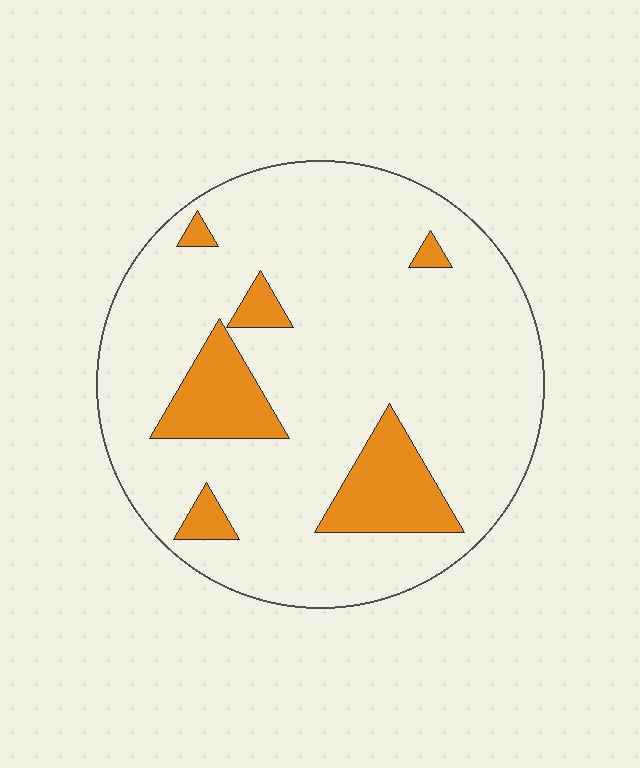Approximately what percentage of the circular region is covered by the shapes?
Approximately 15%.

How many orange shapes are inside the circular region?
6.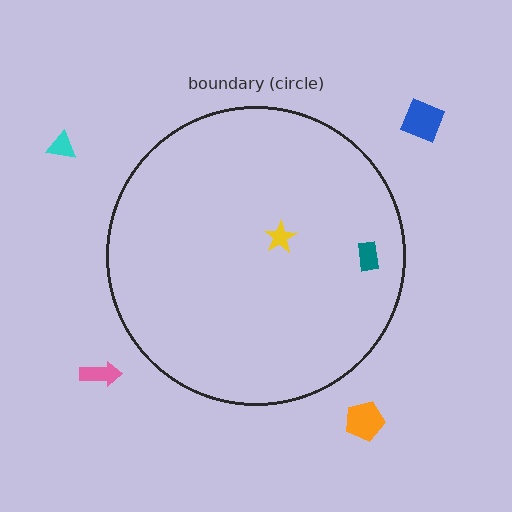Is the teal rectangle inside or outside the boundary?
Inside.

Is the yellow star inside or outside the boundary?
Inside.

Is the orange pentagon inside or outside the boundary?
Outside.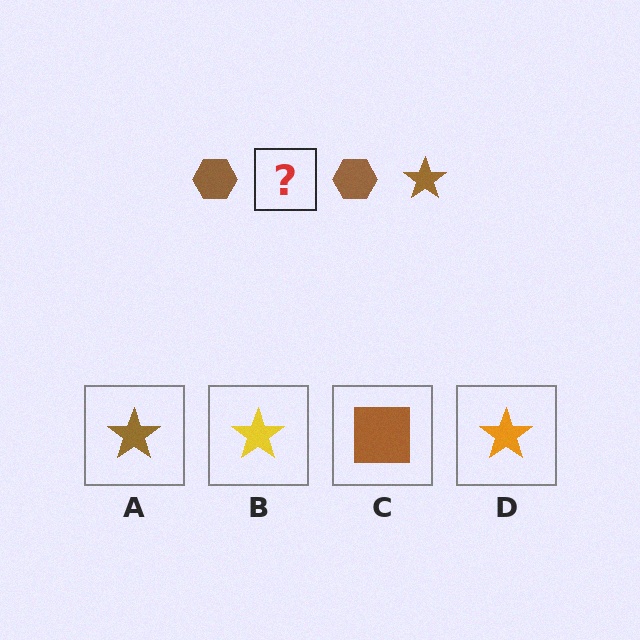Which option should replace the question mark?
Option A.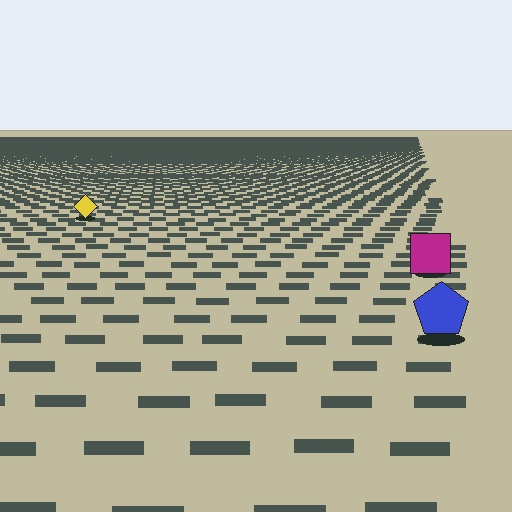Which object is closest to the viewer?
The blue pentagon is closest. The texture marks near it are larger and more spread out.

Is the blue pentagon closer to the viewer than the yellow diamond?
Yes. The blue pentagon is closer — you can tell from the texture gradient: the ground texture is coarser near it.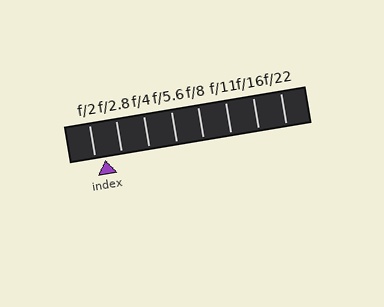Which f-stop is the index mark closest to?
The index mark is closest to f/2.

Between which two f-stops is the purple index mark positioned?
The index mark is between f/2 and f/2.8.